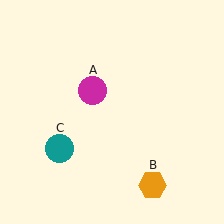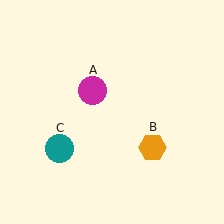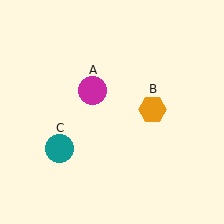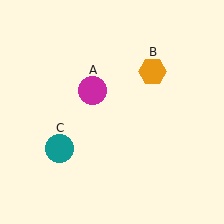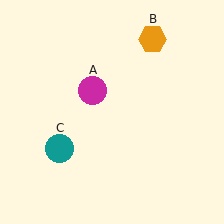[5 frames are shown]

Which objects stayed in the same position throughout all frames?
Magenta circle (object A) and teal circle (object C) remained stationary.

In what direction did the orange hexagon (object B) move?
The orange hexagon (object B) moved up.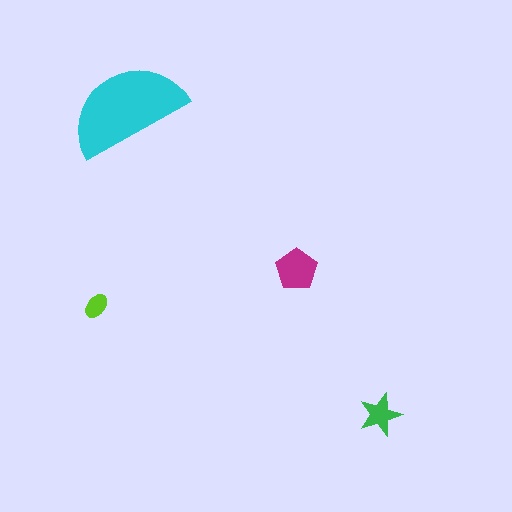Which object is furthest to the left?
The lime ellipse is leftmost.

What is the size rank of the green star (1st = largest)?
3rd.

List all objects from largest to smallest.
The cyan semicircle, the magenta pentagon, the green star, the lime ellipse.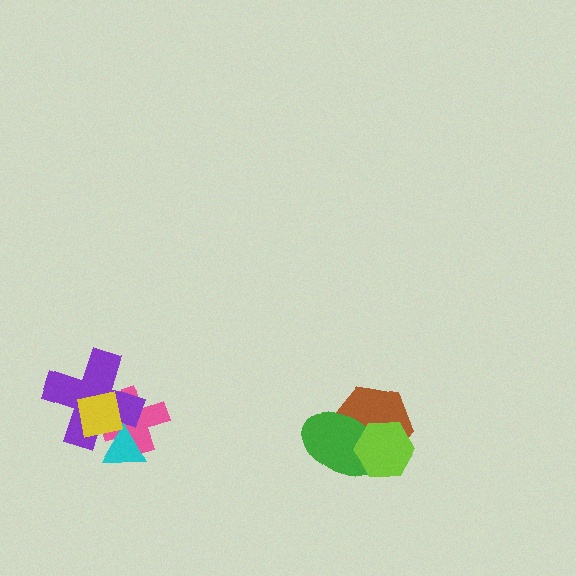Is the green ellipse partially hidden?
Yes, it is partially covered by another shape.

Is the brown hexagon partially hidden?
Yes, it is partially covered by another shape.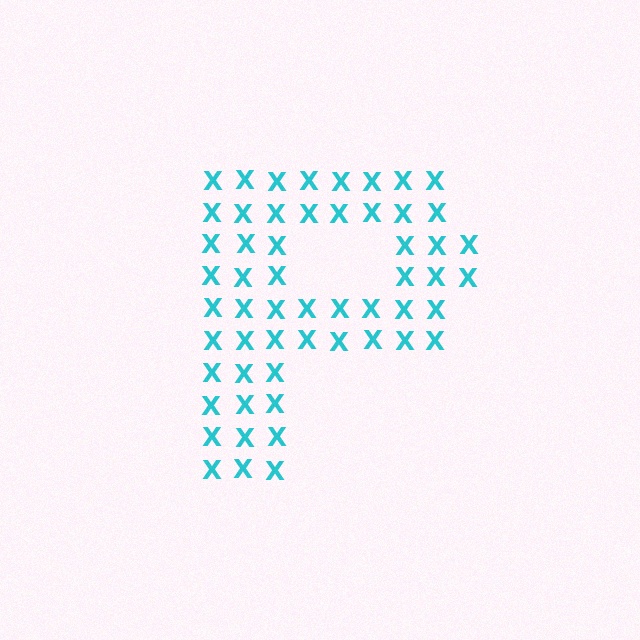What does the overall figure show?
The overall figure shows the letter P.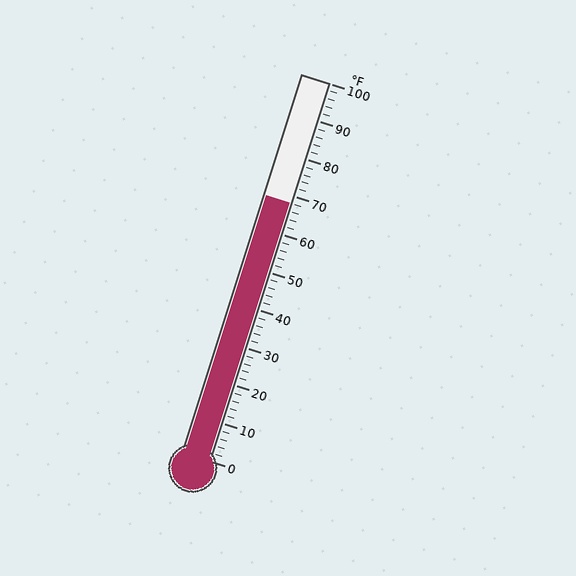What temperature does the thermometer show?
The thermometer shows approximately 68°F.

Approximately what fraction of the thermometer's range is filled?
The thermometer is filled to approximately 70% of its range.